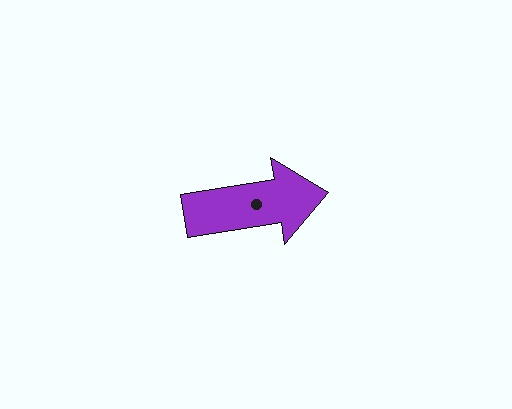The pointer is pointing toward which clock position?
Roughly 3 o'clock.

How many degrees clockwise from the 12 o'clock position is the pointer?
Approximately 81 degrees.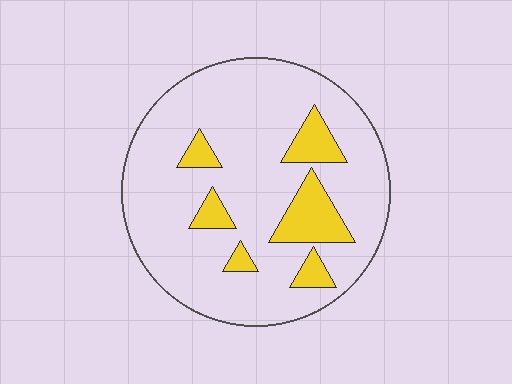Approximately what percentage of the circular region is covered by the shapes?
Approximately 15%.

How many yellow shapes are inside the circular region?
6.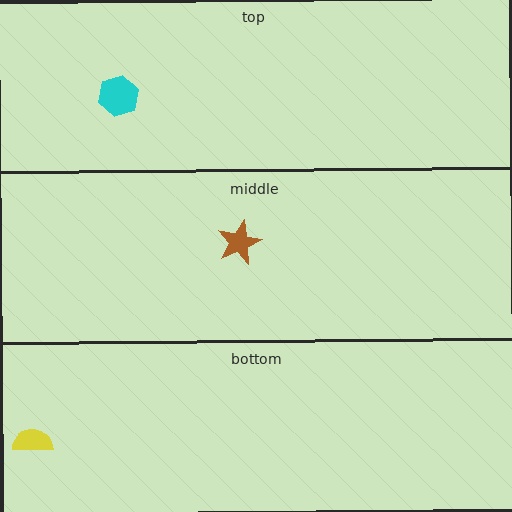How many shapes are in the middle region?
1.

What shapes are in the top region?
The cyan hexagon.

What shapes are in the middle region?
The brown star.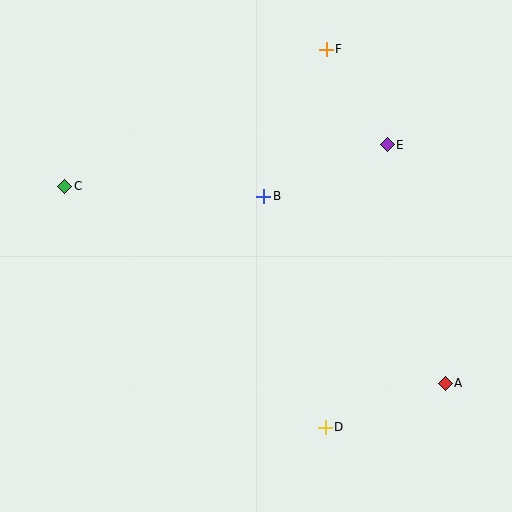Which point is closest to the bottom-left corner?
Point C is closest to the bottom-left corner.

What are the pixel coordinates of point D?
Point D is at (325, 427).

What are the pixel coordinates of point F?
Point F is at (326, 49).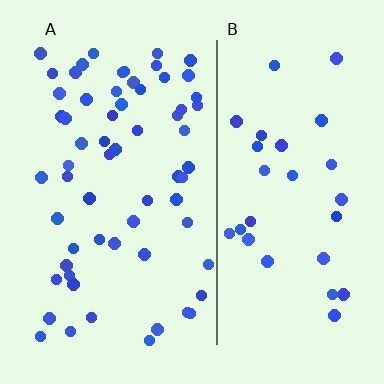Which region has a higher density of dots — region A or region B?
A (the left).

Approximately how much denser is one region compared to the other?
Approximately 2.1× — region A over region B.